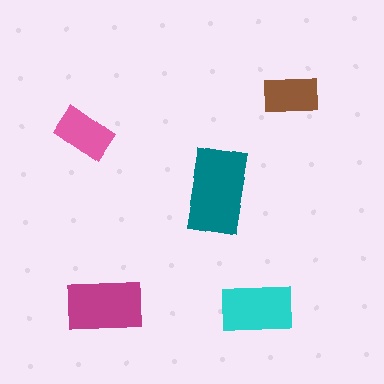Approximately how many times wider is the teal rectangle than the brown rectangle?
About 1.5 times wider.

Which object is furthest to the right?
The brown rectangle is rightmost.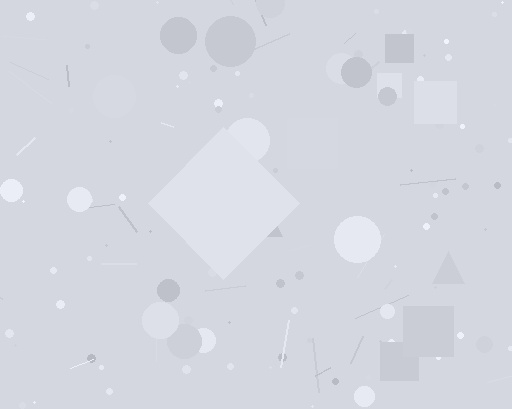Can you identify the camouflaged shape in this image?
The camouflaged shape is a diamond.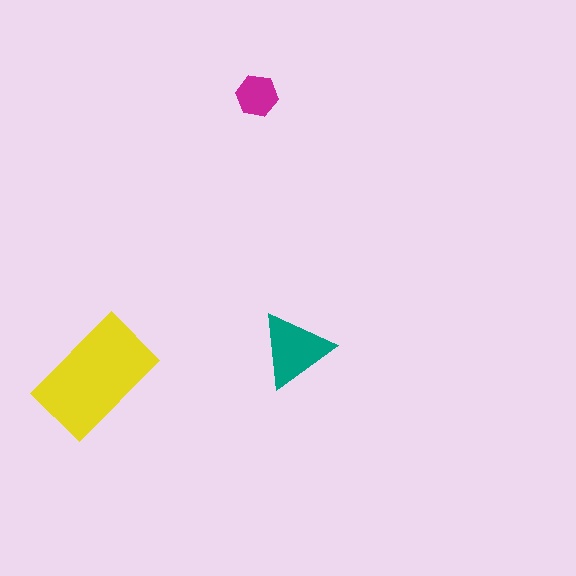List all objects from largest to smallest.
The yellow rectangle, the teal triangle, the magenta hexagon.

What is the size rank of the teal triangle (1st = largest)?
2nd.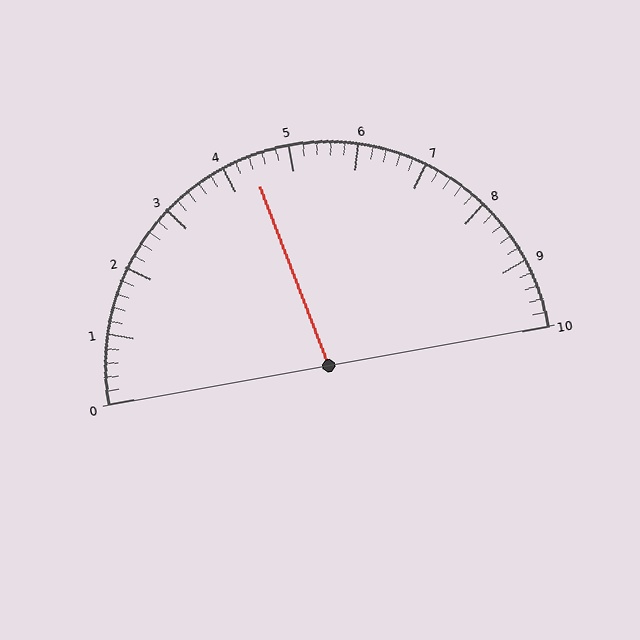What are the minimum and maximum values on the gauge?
The gauge ranges from 0 to 10.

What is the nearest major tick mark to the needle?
The nearest major tick mark is 4.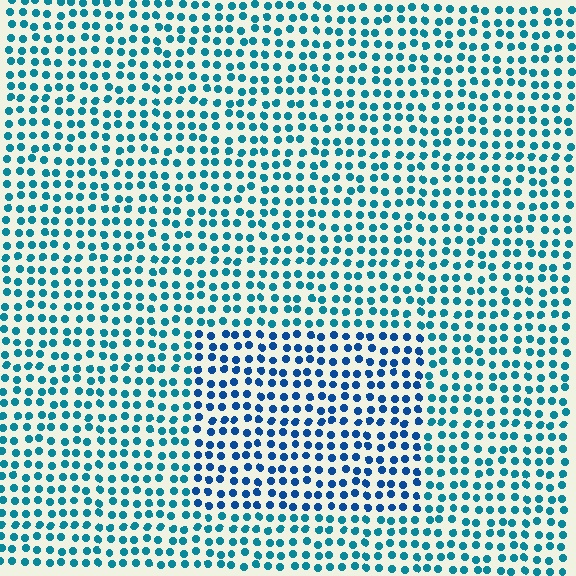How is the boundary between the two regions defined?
The boundary is defined purely by a slight shift in hue (about 26 degrees). Spacing, size, and orientation are identical on both sides.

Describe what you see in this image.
The image is filled with small teal elements in a uniform arrangement. A rectangle-shaped region is visible where the elements are tinted to a slightly different hue, forming a subtle color boundary.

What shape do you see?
I see a rectangle.